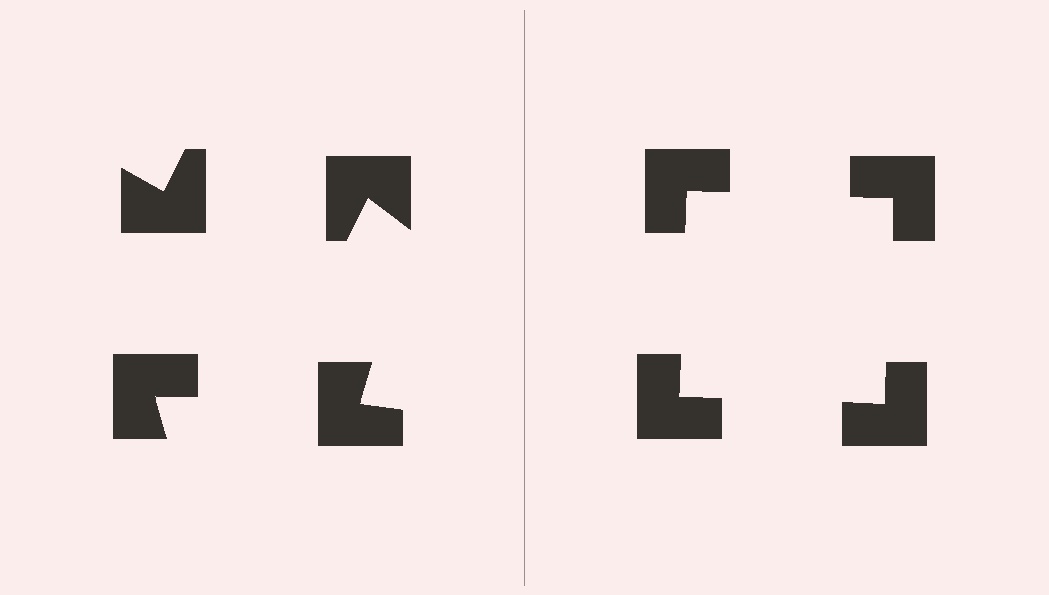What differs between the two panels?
The notched squares are positioned identically on both sides; only the wedge orientations differ. On the right they align to a square; on the left they are misaligned.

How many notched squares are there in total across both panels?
8 — 4 on each side.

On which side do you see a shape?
An illusory square appears on the right side. On the left side the wedge cuts are rotated, so no coherent shape forms.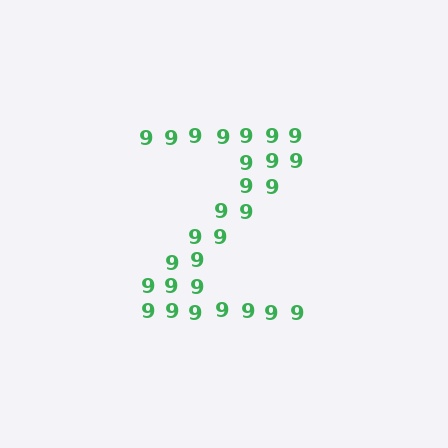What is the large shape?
The large shape is the letter Z.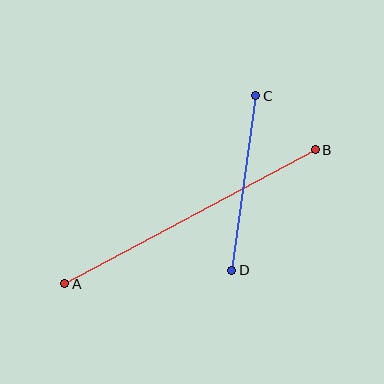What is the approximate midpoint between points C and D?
The midpoint is at approximately (244, 183) pixels.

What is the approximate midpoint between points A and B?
The midpoint is at approximately (190, 217) pixels.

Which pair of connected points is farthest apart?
Points A and B are farthest apart.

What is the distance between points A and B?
The distance is approximately 284 pixels.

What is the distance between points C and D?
The distance is approximately 177 pixels.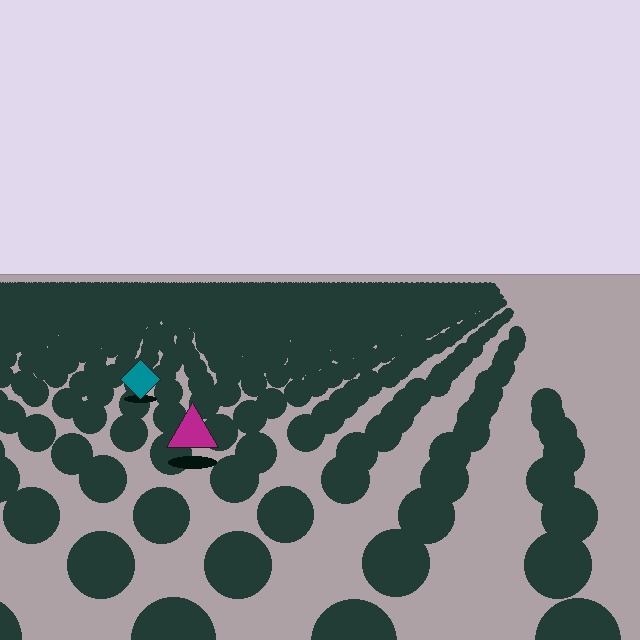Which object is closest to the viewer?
The magenta triangle is closest. The texture marks near it are larger and more spread out.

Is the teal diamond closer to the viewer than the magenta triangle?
No. The magenta triangle is closer — you can tell from the texture gradient: the ground texture is coarser near it.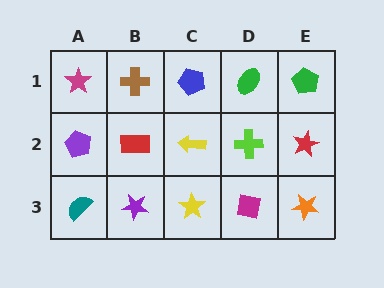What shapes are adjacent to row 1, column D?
A lime cross (row 2, column D), a blue pentagon (row 1, column C), a green pentagon (row 1, column E).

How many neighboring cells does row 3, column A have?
2.